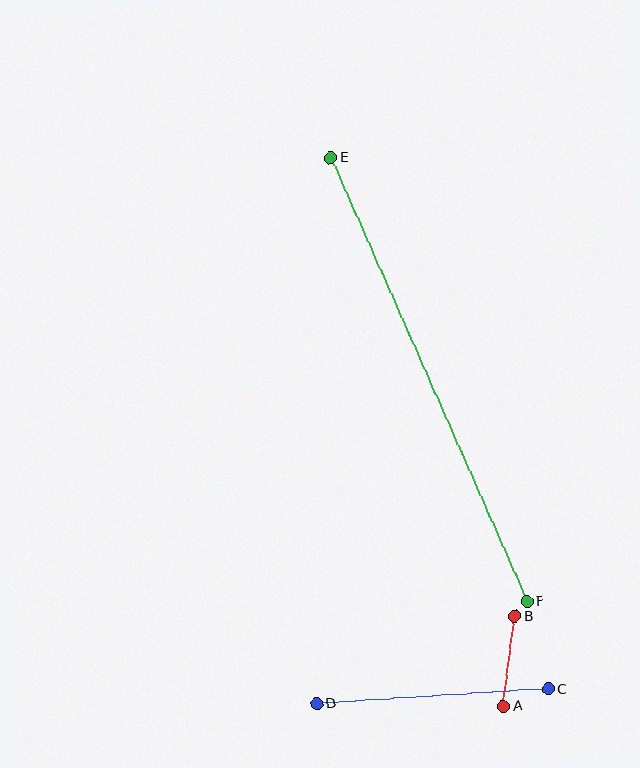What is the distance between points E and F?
The distance is approximately 485 pixels.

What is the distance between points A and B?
The distance is approximately 91 pixels.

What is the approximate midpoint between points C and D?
The midpoint is at approximately (433, 696) pixels.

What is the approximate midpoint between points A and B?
The midpoint is at approximately (509, 661) pixels.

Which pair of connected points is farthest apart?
Points E and F are farthest apart.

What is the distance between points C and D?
The distance is approximately 232 pixels.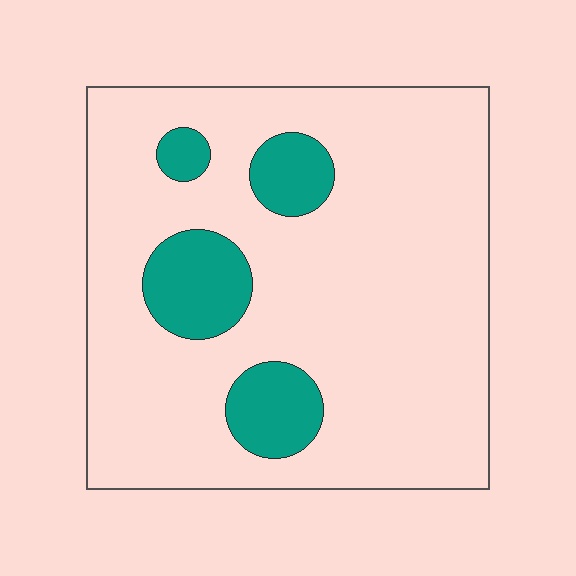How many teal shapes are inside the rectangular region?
4.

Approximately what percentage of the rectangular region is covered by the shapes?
Approximately 15%.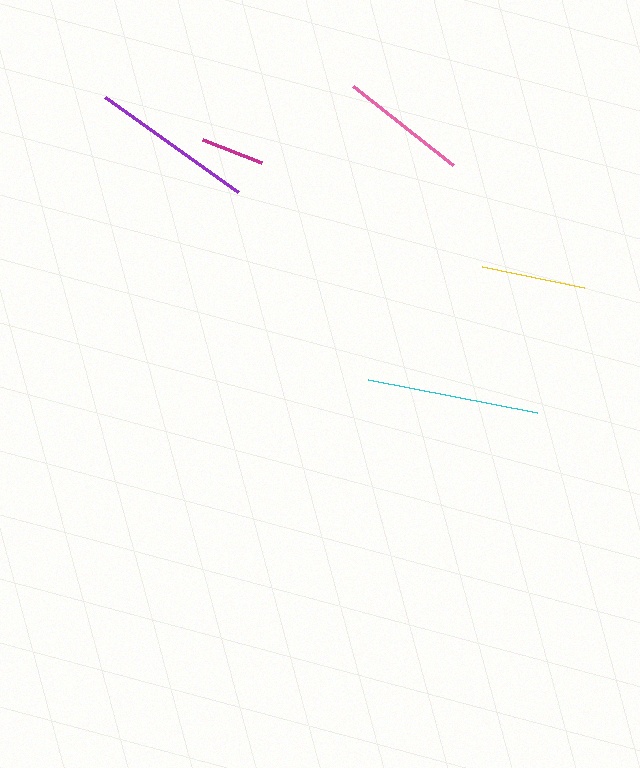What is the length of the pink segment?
The pink segment is approximately 127 pixels long.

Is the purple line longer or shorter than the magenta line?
The purple line is longer than the magenta line.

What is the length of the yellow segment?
The yellow segment is approximately 104 pixels long.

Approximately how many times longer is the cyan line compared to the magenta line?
The cyan line is approximately 2.7 times the length of the magenta line.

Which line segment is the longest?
The cyan line is the longest at approximately 173 pixels.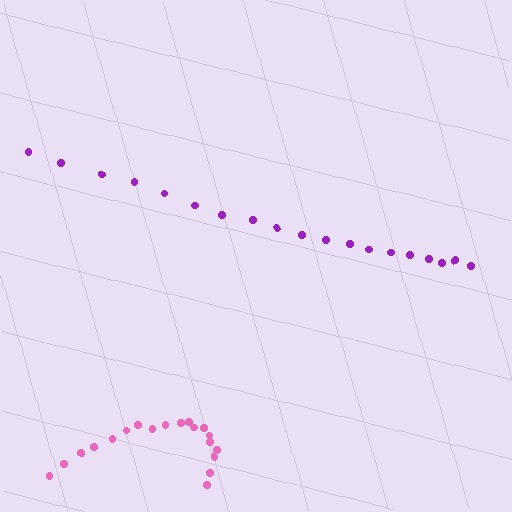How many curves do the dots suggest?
There are 2 distinct paths.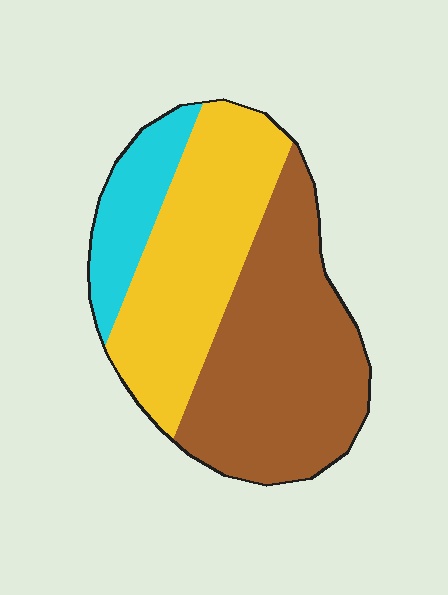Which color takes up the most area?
Brown, at roughly 45%.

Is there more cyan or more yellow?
Yellow.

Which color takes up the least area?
Cyan, at roughly 15%.